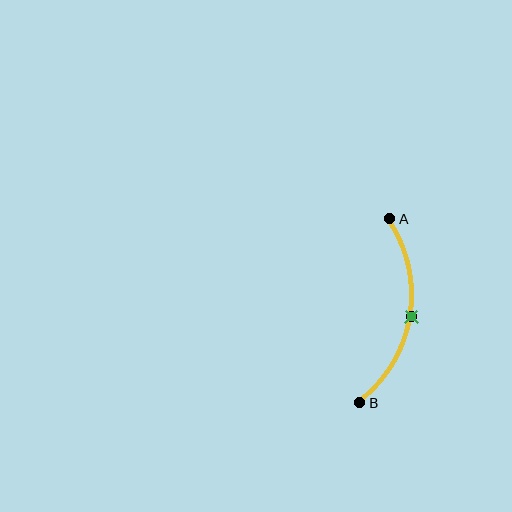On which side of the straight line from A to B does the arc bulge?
The arc bulges to the right of the straight line connecting A and B.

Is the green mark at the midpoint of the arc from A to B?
Yes. The green mark lies on the arc at equal arc-length from both A and B — it is the arc midpoint.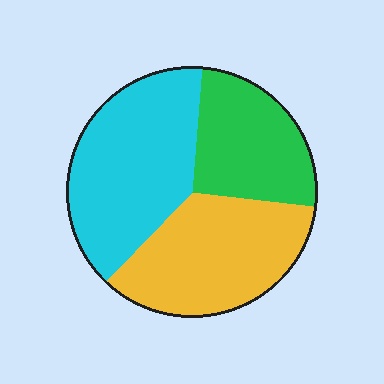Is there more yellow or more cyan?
Cyan.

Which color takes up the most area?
Cyan, at roughly 40%.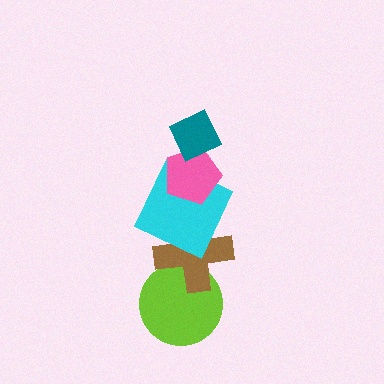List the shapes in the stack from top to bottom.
From top to bottom: the teal diamond, the pink pentagon, the cyan square, the brown cross, the lime circle.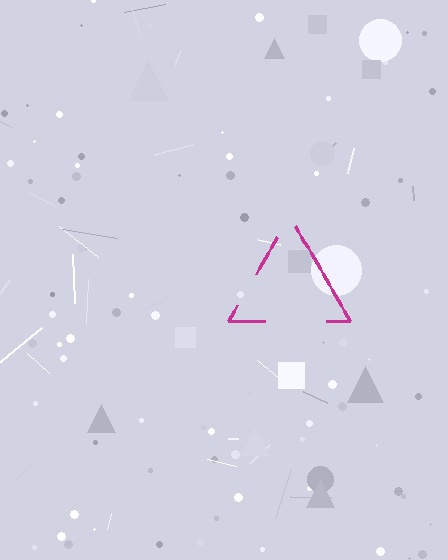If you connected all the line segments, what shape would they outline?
They would outline a triangle.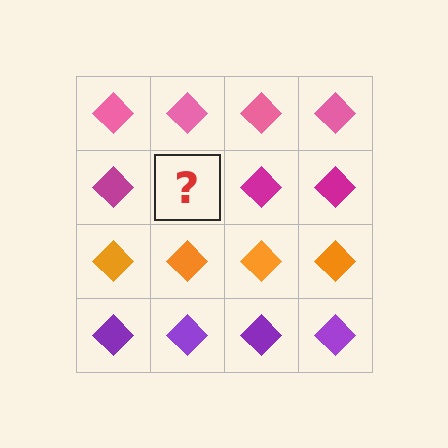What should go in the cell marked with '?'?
The missing cell should contain a magenta diamond.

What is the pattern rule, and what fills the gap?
The rule is that each row has a consistent color. The gap should be filled with a magenta diamond.